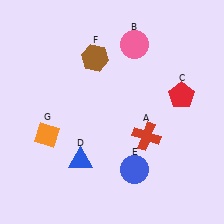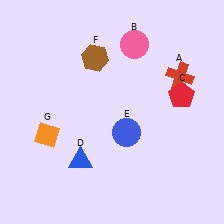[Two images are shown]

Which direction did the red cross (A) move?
The red cross (A) moved up.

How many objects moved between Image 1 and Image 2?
2 objects moved between the two images.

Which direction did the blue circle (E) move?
The blue circle (E) moved up.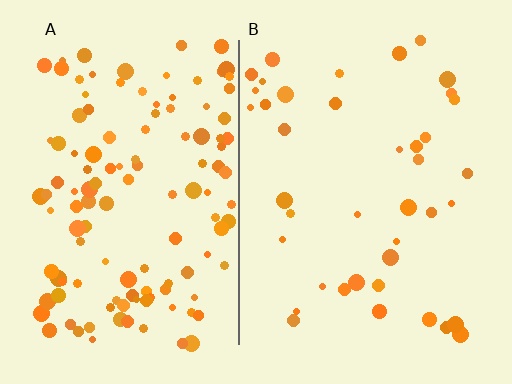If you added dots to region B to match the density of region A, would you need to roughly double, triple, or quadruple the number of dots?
Approximately triple.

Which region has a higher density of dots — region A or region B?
A (the left).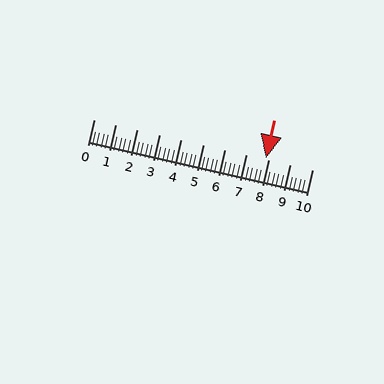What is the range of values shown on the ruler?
The ruler shows values from 0 to 10.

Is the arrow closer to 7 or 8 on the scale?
The arrow is closer to 8.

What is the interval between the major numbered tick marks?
The major tick marks are spaced 1 units apart.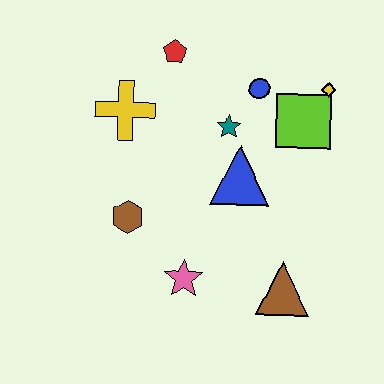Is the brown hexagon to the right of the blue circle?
No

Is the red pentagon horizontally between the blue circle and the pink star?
No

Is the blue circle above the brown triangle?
Yes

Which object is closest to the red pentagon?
The yellow cross is closest to the red pentagon.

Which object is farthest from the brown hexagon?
The yellow diamond is farthest from the brown hexagon.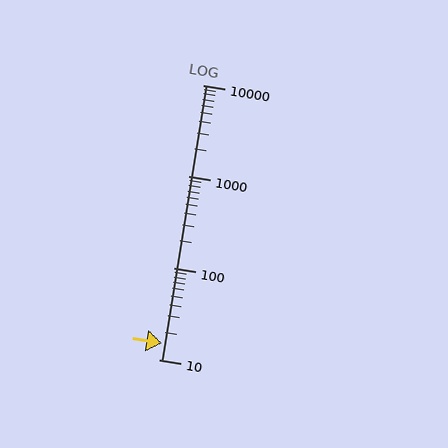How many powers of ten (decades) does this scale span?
The scale spans 3 decades, from 10 to 10000.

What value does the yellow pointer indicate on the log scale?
The pointer indicates approximately 15.